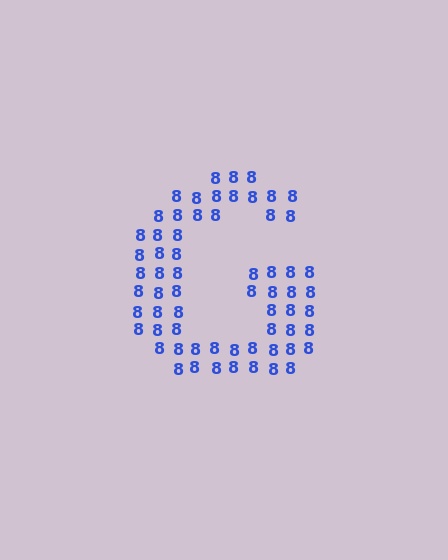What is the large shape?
The large shape is the letter G.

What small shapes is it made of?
It is made of small digit 8's.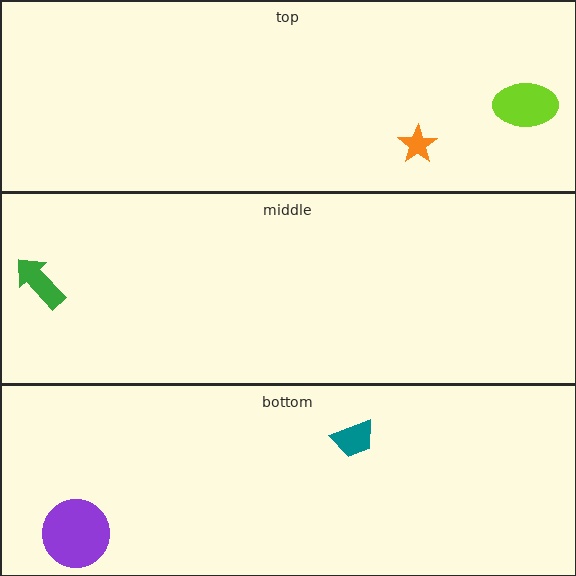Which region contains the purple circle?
The bottom region.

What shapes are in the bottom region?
The teal trapezoid, the purple circle.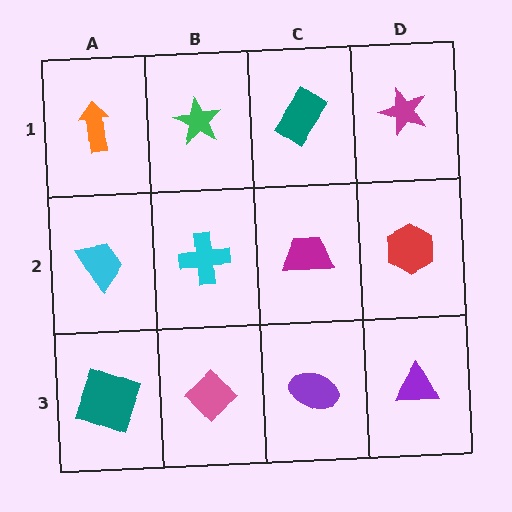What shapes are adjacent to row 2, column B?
A green star (row 1, column B), a pink diamond (row 3, column B), a cyan trapezoid (row 2, column A), a magenta trapezoid (row 2, column C).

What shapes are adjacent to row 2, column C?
A teal rectangle (row 1, column C), a purple ellipse (row 3, column C), a cyan cross (row 2, column B), a red hexagon (row 2, column D).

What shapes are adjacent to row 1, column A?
A cyan trapezoid (row 2, column A), a green star (row 1, column B).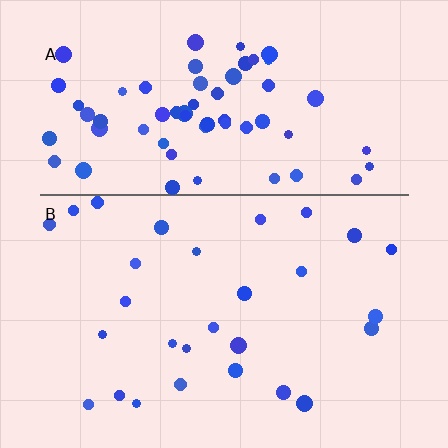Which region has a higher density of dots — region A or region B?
A (the top).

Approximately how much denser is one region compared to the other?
Approximately 2.3× — region A over region B.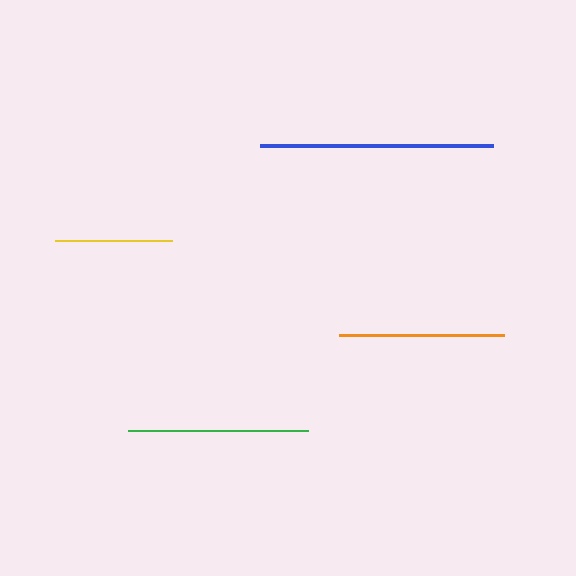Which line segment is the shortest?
The yellow line is the shortest at approximately 117 pixels.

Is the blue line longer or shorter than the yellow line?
The blue line is longer than the yellow line.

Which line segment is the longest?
The blue line is the longest at approximately 233 pixels.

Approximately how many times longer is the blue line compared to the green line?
The blue line is approximately 1.3 times the length of the green line.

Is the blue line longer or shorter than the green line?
The blue line is longer than the green line.